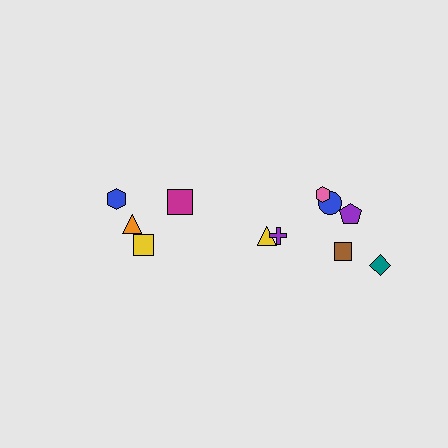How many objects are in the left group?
There are 4 objects.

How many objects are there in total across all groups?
There are 11 objects.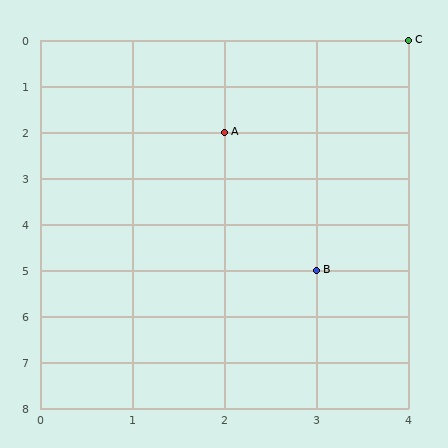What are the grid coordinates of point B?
Point B is at grid coordinates (3, 5).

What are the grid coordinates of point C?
Point C is at grid coordinates (4, 0).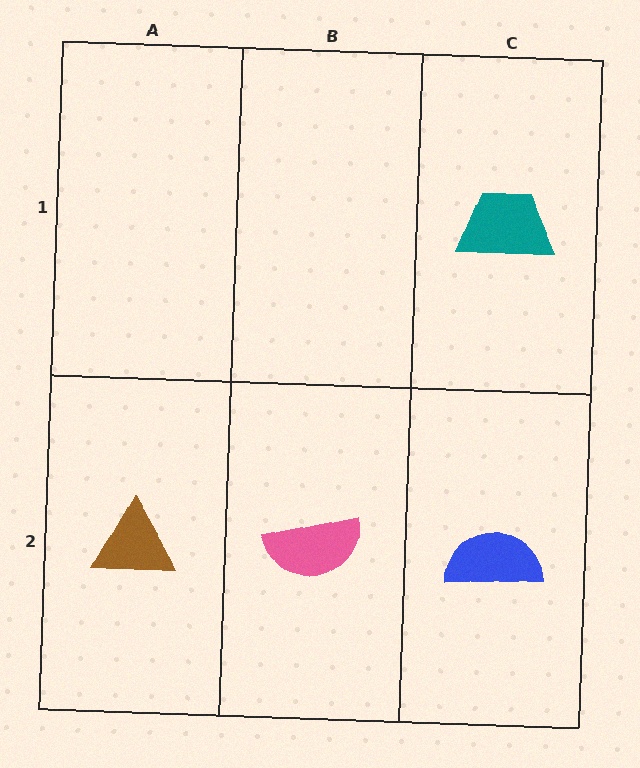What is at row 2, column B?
A pink semicircle.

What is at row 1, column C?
A teal trapezoid.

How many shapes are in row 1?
1 shape.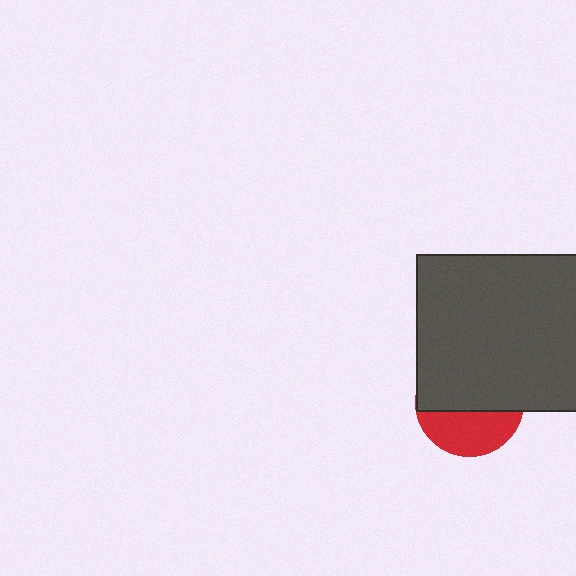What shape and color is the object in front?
The object in front is a dark gray rectangle.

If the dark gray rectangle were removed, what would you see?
You would see the complete red circle.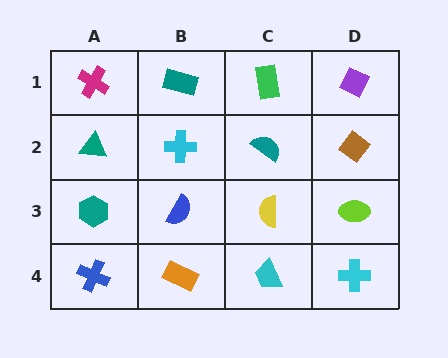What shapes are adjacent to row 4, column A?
A teal hexagon (row 3, column A), an orange rectangle (row 4, column B).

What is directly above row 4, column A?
A teal hexagon.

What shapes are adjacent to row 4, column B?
A blue semicircle (row 3, column B), a blue cross (row 4, column A), a cyan trapezoid (row 4, column C).